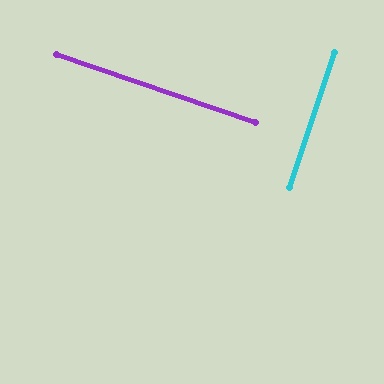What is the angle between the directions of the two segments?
Approximately 90 degrees.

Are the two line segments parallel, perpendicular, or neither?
Perpendicular — they meet at approximately 90°.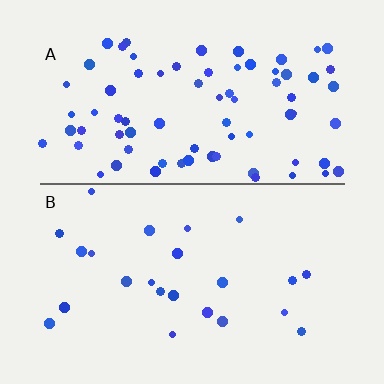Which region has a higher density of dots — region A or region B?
A (the top).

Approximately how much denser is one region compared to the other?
Approximately 3.2× — region A over region B.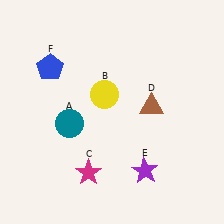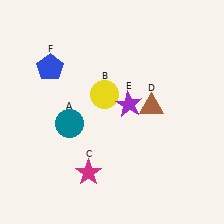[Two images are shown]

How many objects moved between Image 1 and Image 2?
1 object moved between the two images.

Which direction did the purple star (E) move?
The purple star (E) moved up.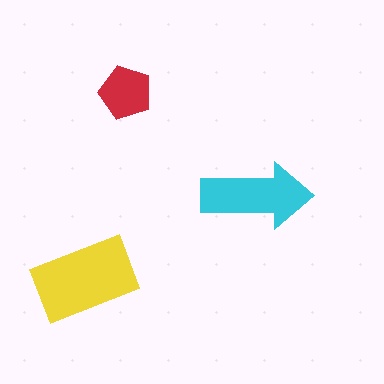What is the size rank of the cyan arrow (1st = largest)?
2nd.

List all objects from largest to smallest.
The yellow rectangle, the cyan arrow, the red pentagon.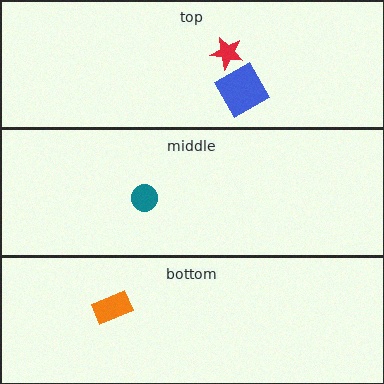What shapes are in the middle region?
The teal circle.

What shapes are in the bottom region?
The orange rectangle.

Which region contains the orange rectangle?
The bottom region.